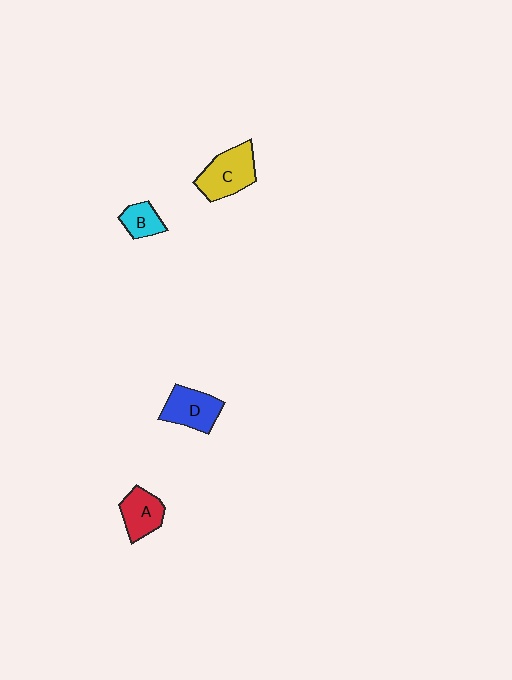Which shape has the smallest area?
Shape B (cyan).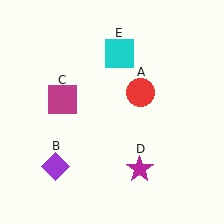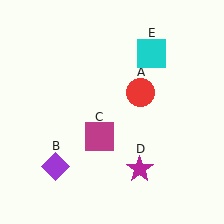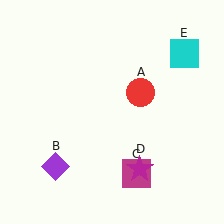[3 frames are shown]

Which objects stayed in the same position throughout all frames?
Red circle (object A) and purple diamond (object B) and magenta star (object D) remained stationary.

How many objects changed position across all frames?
2 objects changed position: magenta square (object C), cyan square (object E).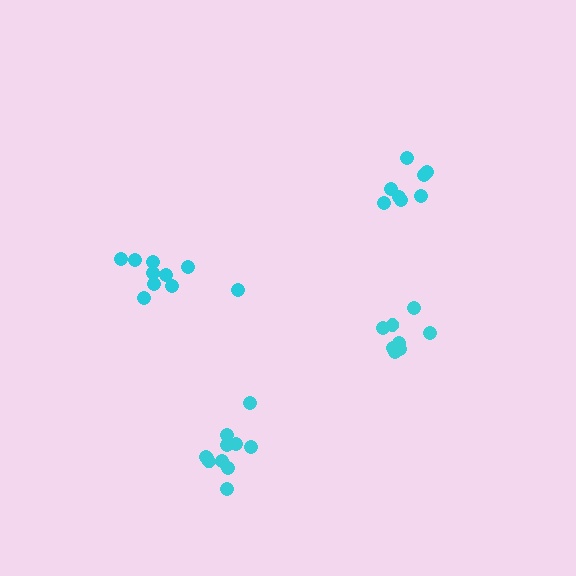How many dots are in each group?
Group 1: 11 dots, Group 2: 8 dots, Group 3: 10 dots, Group 4: 8 dots (37 total).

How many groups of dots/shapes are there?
There are 4 groups.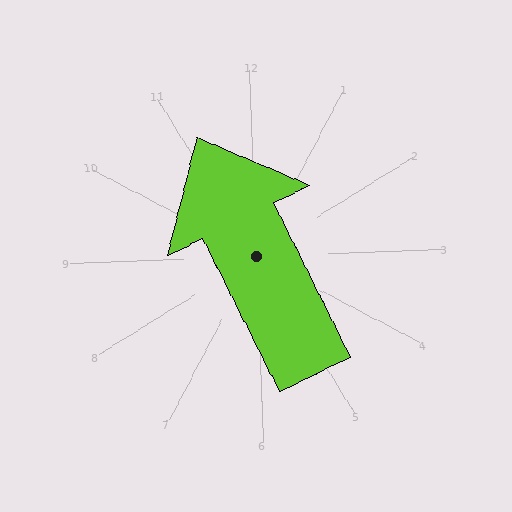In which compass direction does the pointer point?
Northwest.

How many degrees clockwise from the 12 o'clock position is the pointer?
Approximately 336 degrees.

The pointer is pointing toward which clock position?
Roughly 11 o'clock.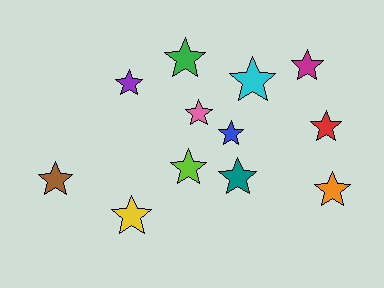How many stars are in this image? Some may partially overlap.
There are 12 stars.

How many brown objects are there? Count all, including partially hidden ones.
There is 1 brown object.